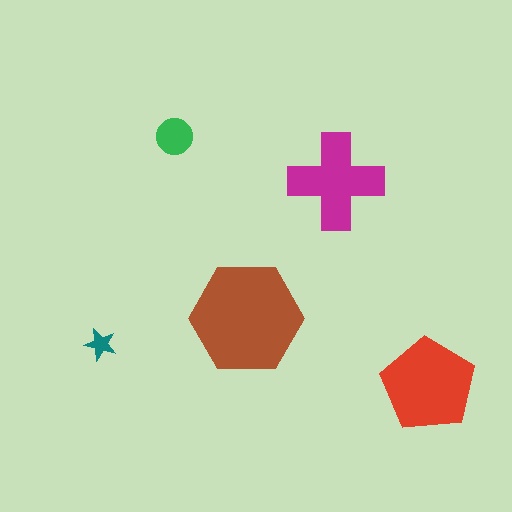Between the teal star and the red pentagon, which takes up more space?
The red pentagon.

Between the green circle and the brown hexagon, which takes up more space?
The brown hexagon.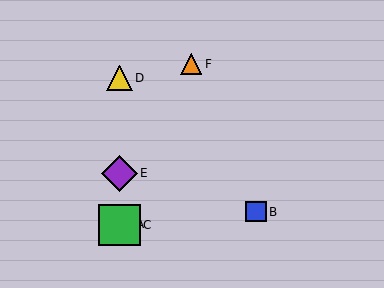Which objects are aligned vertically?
Objects A, C, D, E are aligned vertically.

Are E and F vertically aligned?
No, E is at x≈119 and F is at x≈191.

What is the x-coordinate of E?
Object E is at x≈119.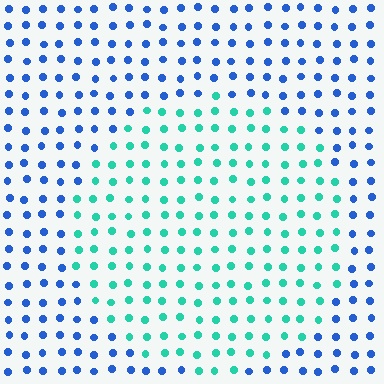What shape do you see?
I see a circle.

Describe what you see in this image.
The image is filled with small blue elements in a uniform arrangement. A circle-shaped region is visible where the elements are tinted to a slightly different hue, forming a subtle color boundary.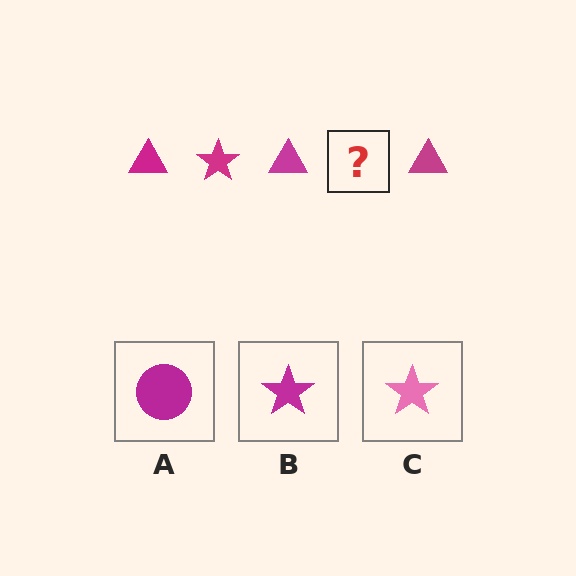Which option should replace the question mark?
Option B.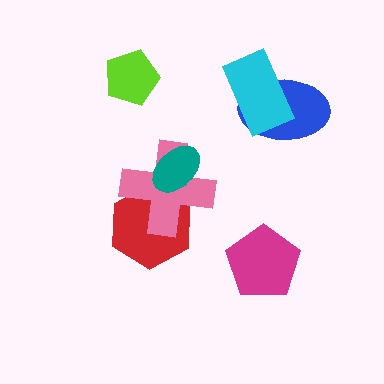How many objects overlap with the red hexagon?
2 objects overlap with the red hexagon.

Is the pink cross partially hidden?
Yes, it is partially covered by another shape.